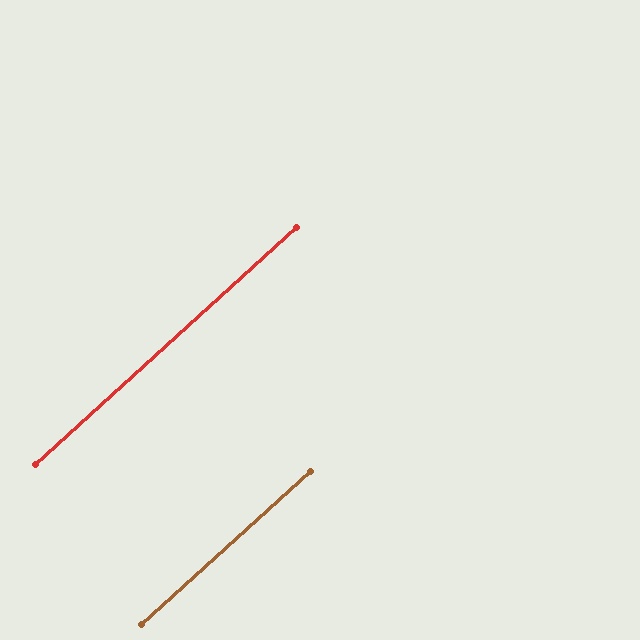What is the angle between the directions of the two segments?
Approximately 0 degrees.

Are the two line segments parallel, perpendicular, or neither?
Parallel — their directions differ by only 0.2°.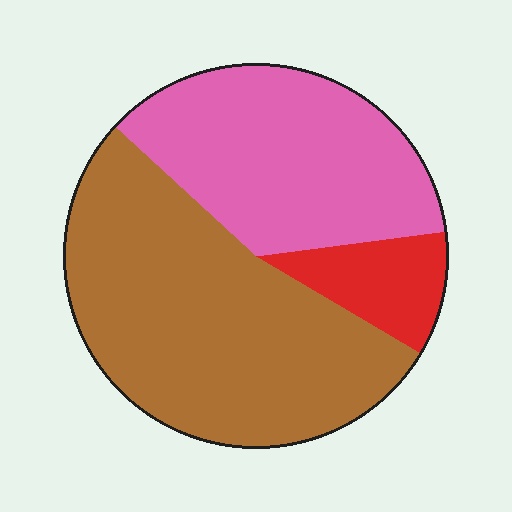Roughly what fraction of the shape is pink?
Pink covers 36% of the shape.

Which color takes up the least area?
Red, at roughly 10%.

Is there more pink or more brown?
Brown.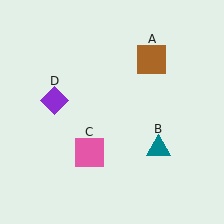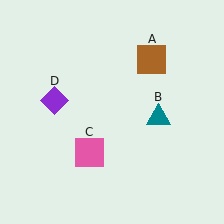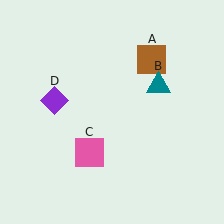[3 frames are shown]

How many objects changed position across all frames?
1 object changed position: teal triangle (object B).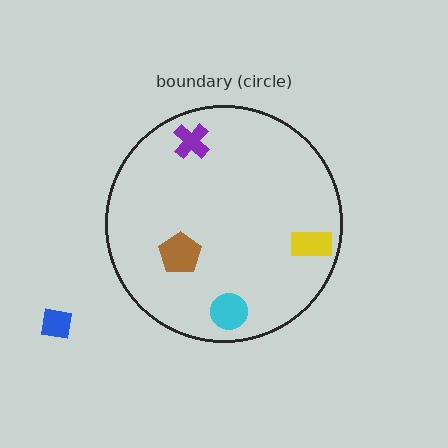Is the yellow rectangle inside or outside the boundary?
Inside.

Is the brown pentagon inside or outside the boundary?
Inside.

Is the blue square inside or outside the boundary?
Outside.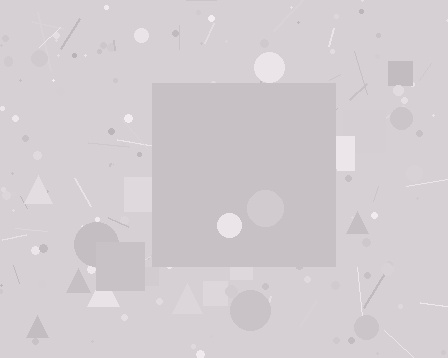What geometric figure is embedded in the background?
A square is embedded in the background.